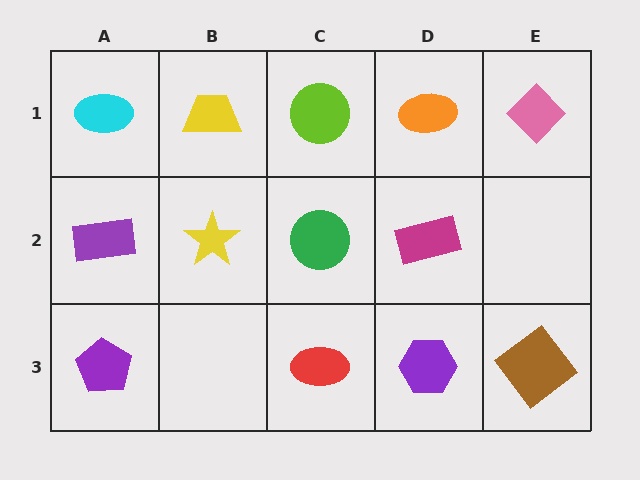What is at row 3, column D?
A purple hexagon.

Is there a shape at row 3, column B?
No, that cell is empty.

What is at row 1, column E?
A pink diamond.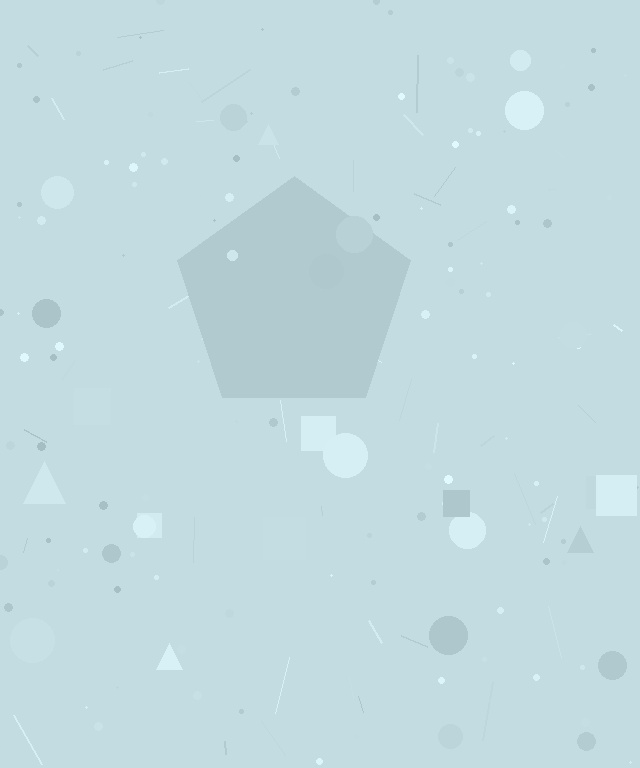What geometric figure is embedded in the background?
A pentagon is embedded in the background.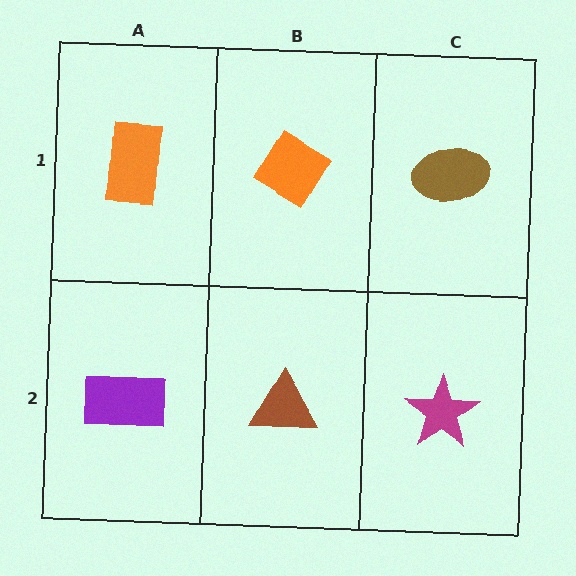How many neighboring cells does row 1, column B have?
3.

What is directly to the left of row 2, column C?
A brown triangle.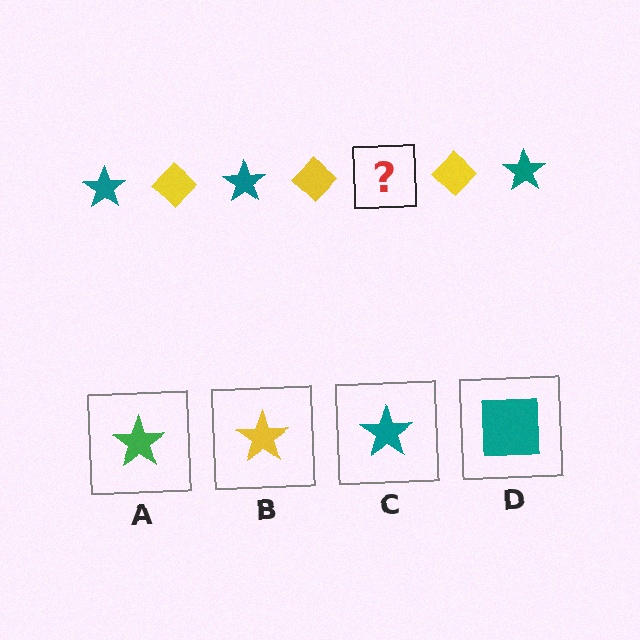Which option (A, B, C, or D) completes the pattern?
C.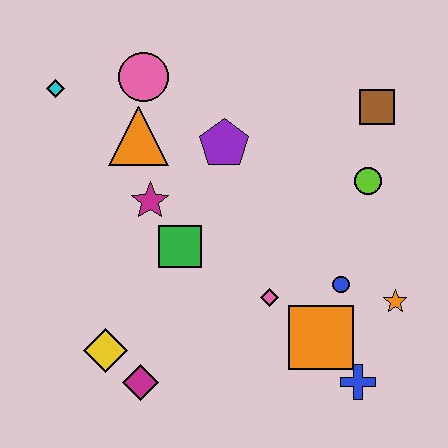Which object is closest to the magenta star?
The green square is closest to the magenta star.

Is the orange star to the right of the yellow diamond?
Yes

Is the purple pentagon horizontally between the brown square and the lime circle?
No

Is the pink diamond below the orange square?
No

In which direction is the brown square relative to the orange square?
The brown square is above the orange square.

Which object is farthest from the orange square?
The cyan diamond is farthest from the orange square.